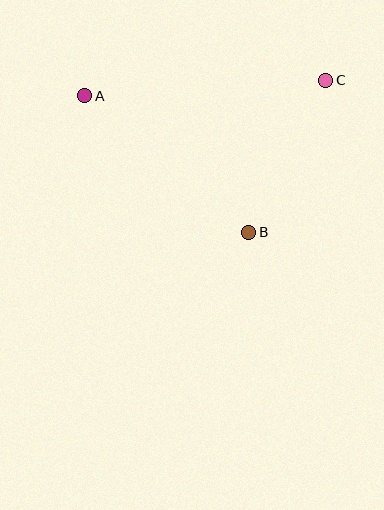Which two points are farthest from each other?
Points A and C are farthest from each other.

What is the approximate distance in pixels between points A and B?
The distance between A and B is approximately 214 pixels.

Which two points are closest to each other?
Points B and C are closest to each other.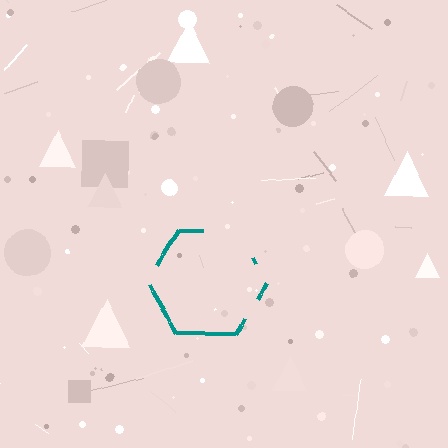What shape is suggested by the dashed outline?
The dashed outline suggests a hexagon.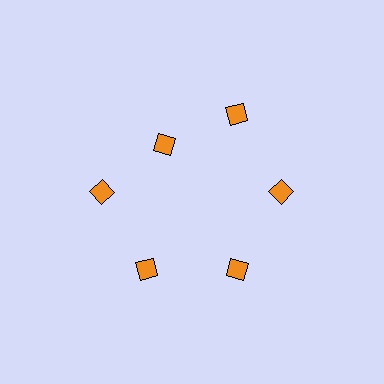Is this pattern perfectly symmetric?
No. The 6 orange diamonds are arranged in a ring, but one element near the 11 o'clock position is pulled inward toward the center, breaking the 6-fold rotational symmetry.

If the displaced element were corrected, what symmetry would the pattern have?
It would have 6-fold rotational symmetry — the pattern would map onto itself every 60 degrees.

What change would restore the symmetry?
The symmetry would be restored by moving it outward, back onto the ring so that all 6 diamonds sit at equal angles and equal distance from the center.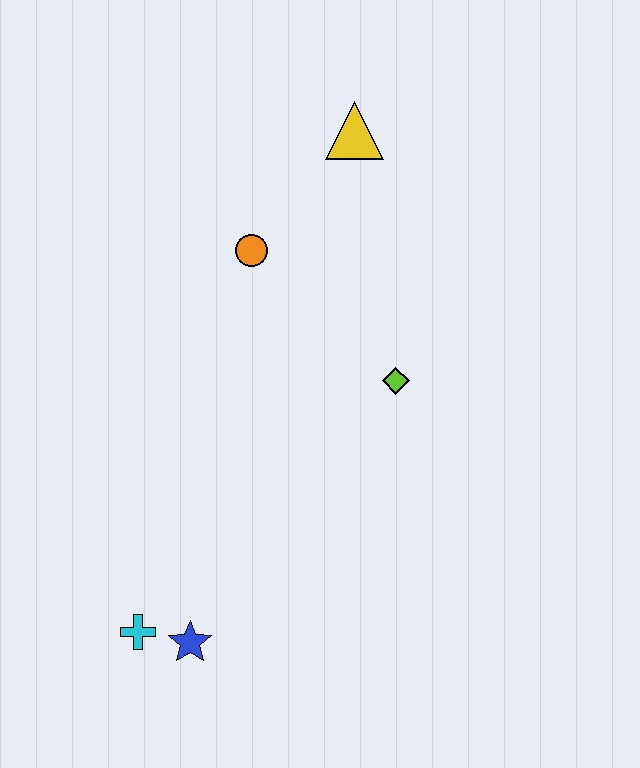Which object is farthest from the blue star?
The yellow triangle is farthest from the blue star.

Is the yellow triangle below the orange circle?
No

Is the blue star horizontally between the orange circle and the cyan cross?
Yes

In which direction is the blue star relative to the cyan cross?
The blue star is to the right of the cyan cross.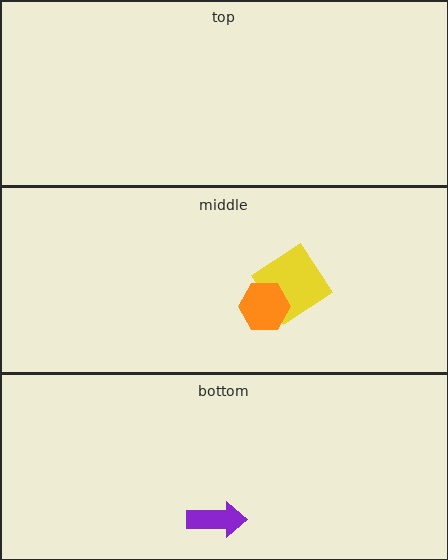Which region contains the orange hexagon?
The middle region.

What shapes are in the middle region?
The yellow diamond, the orange hexagon.